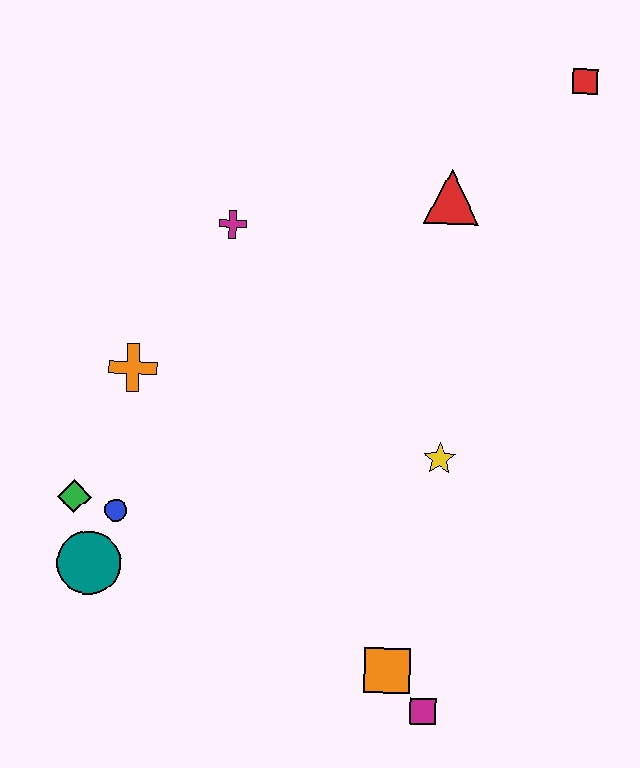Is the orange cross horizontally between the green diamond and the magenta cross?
Yes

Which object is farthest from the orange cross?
The red square is farthest from the orange cross.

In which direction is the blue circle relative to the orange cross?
The blue circle is below the orange cross.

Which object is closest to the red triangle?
The red square is closest to the red triangle.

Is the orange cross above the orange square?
Yes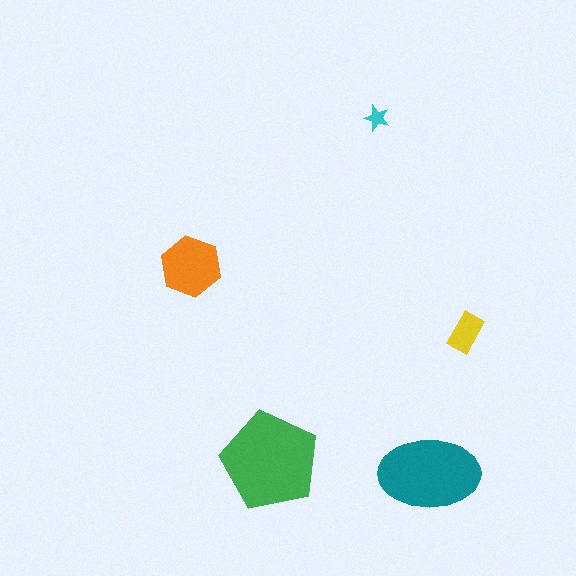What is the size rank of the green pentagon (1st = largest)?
1st.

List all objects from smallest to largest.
The cyan star, the yellow rectangle, the orange hexagon, the teal ellipse, the green pentagon.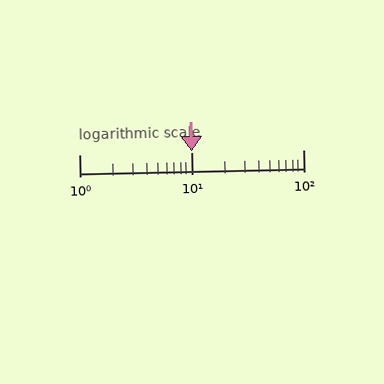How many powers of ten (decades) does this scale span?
The scale spans 2 decades, from 1 to 100.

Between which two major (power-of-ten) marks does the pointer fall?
The pointer is between 10 and 100.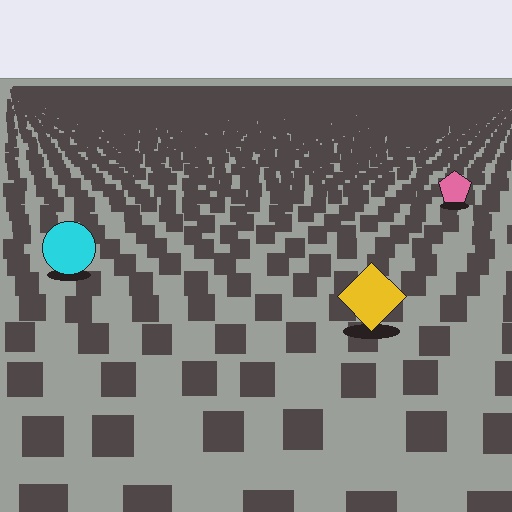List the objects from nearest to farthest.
From nearest to farthest: the yellow diamond, the cyan circle, the pink pentagon.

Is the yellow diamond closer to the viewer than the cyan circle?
Yes. The yellow diamond is closer — you can tell from the texture gradient: the ground texture is coarser near it.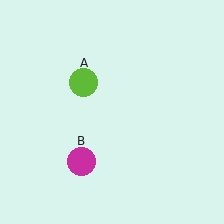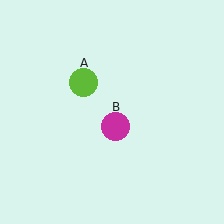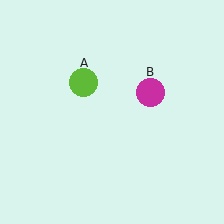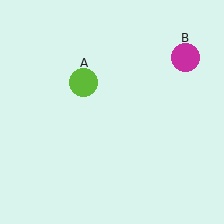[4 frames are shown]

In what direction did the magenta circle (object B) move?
The magenta circle (object B) moved up and to the right.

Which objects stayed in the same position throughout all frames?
Lime circle (object A) remained stationary.